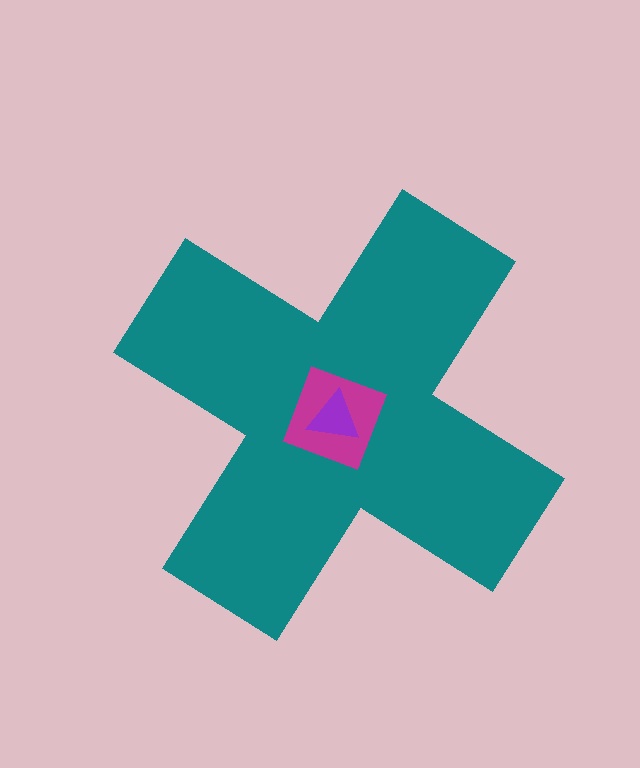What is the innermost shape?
The purple triangle.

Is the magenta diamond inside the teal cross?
Yes.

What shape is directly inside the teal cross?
The magenta diamond.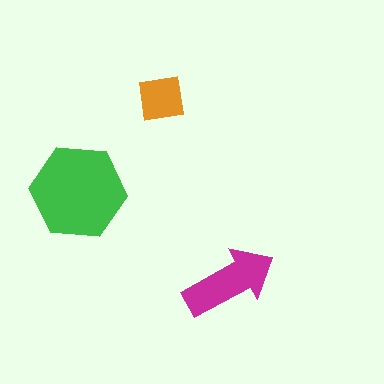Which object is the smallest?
The orange square.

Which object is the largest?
The green hexagon.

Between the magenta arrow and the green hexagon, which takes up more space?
The green hexagon.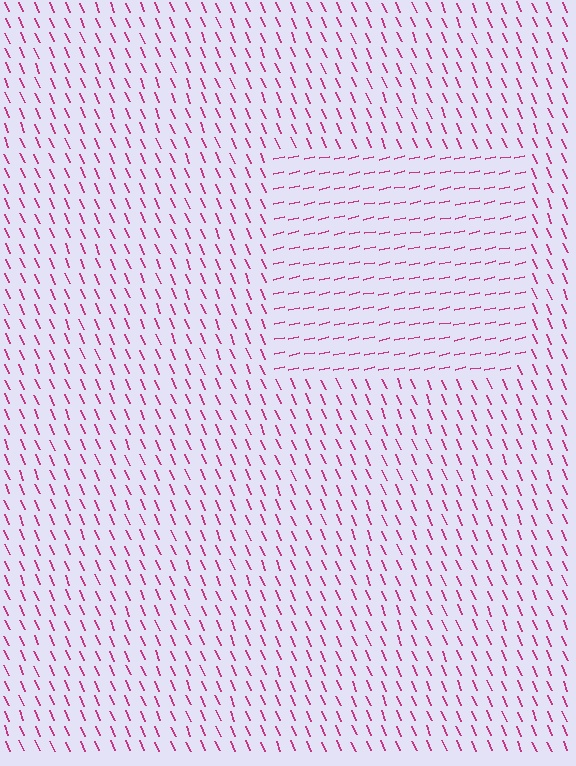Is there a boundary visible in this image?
Yes, there is a texture boundary formed by a change in line orientation.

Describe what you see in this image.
The image is filled with small magenta line segments. A rectangle region in the image has lines oriented differently from the surrounding lines, creating a visible texture boundary.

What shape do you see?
I see a rectangle.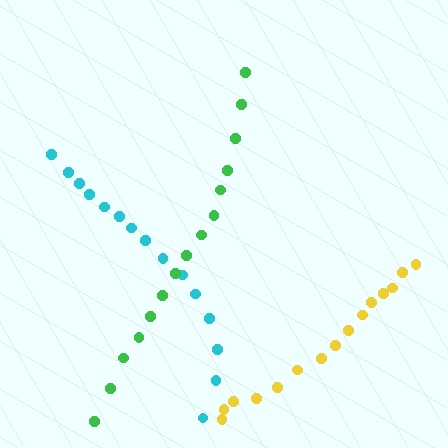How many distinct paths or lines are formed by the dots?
There are 3 distinct paths.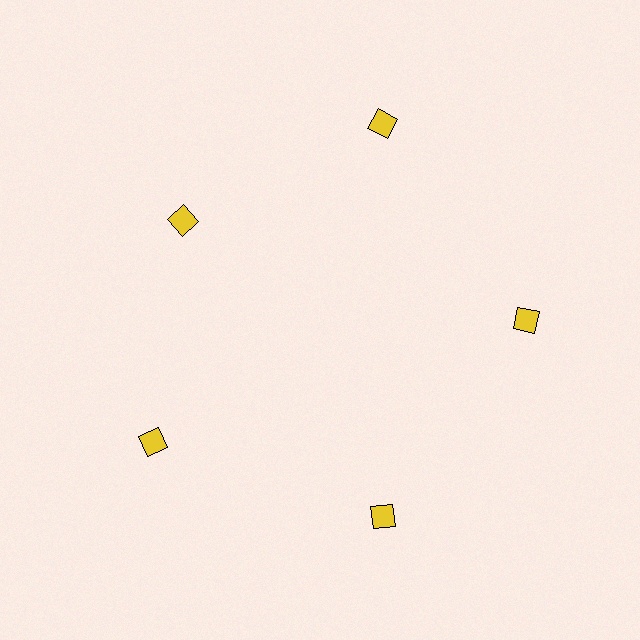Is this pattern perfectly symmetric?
No. The 5 yellow squares are arranged in a ring, but one element near the 10 o'clock position is pulled inward toward the center, breaking the 5-fold rotational symmetry.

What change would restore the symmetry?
The symmetry would be restored by moving it outward, back onto the ring so that all 5 squares sit at equal angles and equal distance from the center.